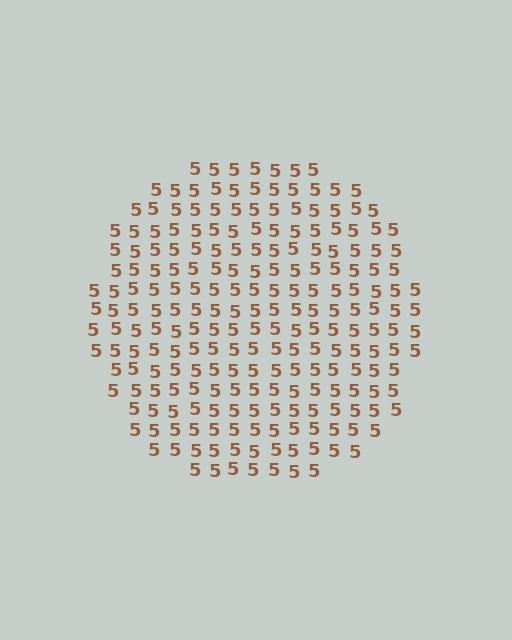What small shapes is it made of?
It is made of small digit 5's.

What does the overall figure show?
The overall figure shows a circle.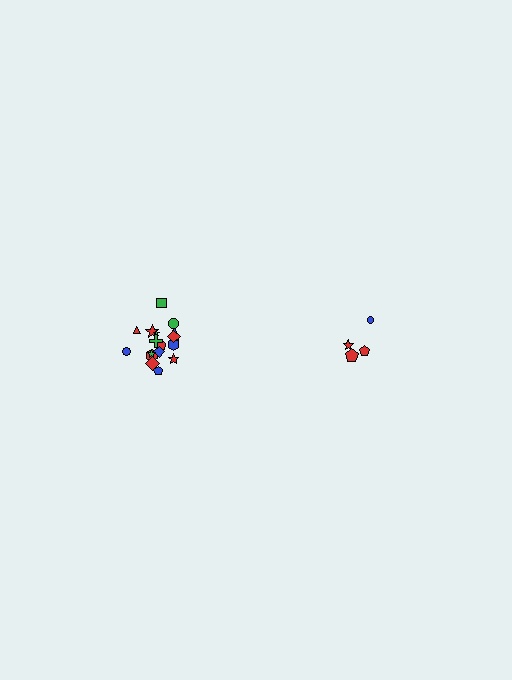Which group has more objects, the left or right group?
The left group.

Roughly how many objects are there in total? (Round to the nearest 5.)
Roughly 20 objects in total.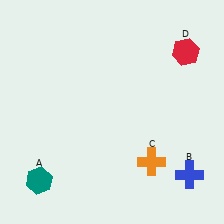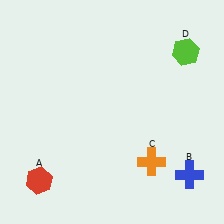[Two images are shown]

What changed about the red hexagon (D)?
In Image 1, D is red. In Image 2, it changed to lime.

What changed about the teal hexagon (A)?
In Image 1, A is teal. In Image 2, it changed to red.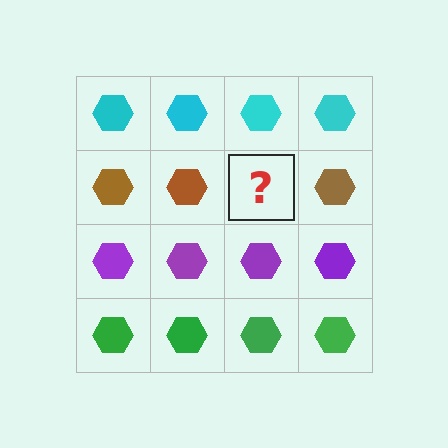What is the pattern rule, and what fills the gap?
The rule is that each row has a consistent color. The gap should be filled with a brown hexagon.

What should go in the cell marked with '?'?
The missing cell should contain a brown hexagon.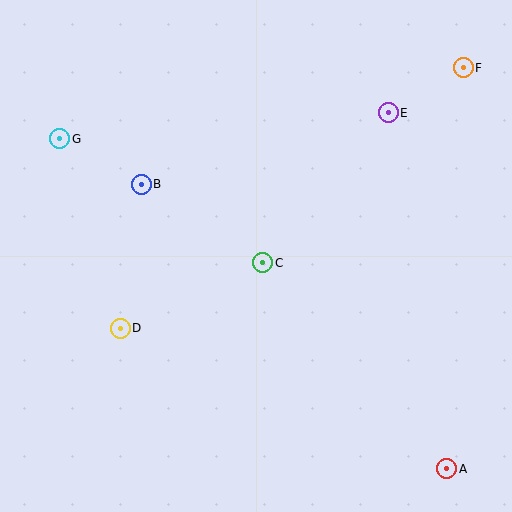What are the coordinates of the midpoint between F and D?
The midpoint between F and D is at (292, 198).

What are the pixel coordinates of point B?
Point B is at (141, 184).